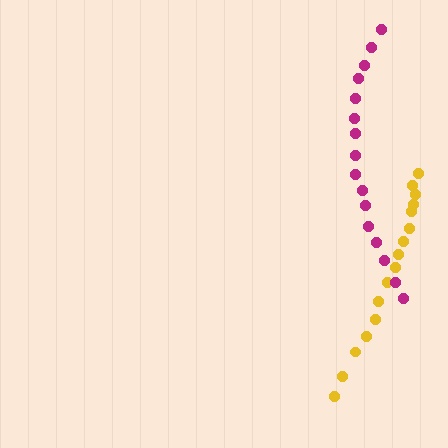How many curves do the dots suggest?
There are 2 distinct paths.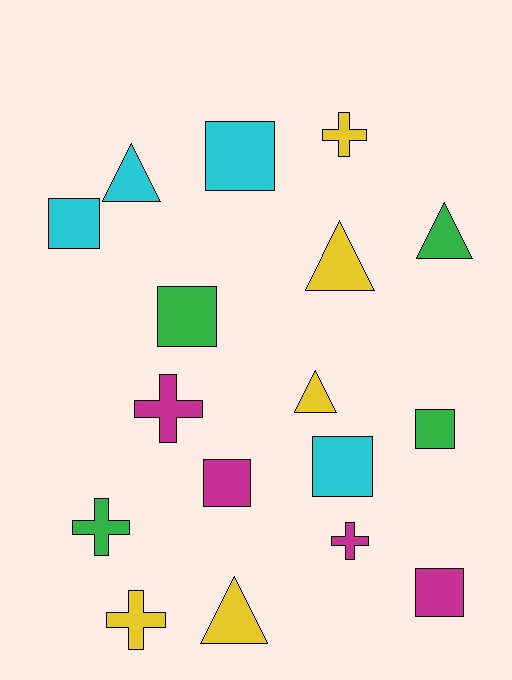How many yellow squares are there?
There are no yellow squares.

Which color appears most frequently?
Yellow, with 5 objects.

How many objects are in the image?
There are 17 objects.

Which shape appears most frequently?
Square, with 7 objects.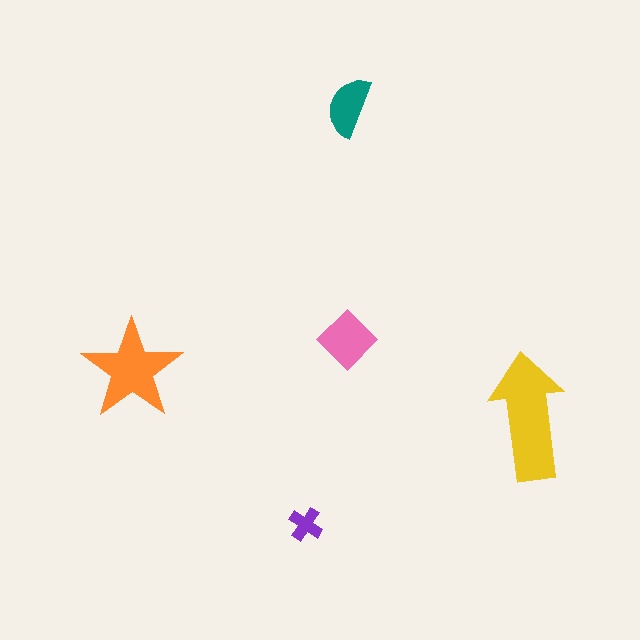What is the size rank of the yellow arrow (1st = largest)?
1st.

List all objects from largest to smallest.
The yellow arrow, the orange star, the pink diamond, the teal semicircle, the purple cross.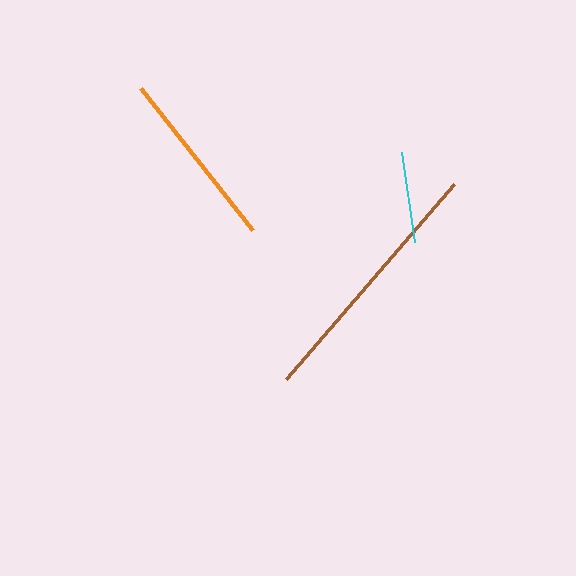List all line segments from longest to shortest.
From longest to shortest: brown, orange, cyan.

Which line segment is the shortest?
The cyan line is the shortest at approximately 92 pixels.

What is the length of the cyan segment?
The cyan segment is approximately 92 pixels long.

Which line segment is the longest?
The brown line is the longest at approximately 257 pixels.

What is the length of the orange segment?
The orange segment is approximately 181 pixels long.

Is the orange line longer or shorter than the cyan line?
The orange line is longer than the cyan line.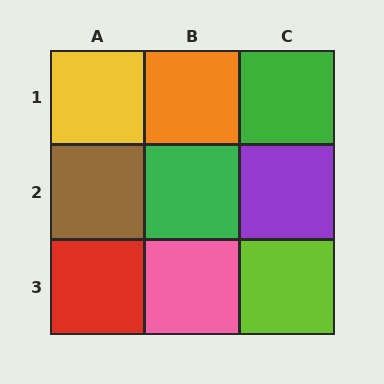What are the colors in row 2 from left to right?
Brown, green, purple.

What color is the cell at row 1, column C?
Green.